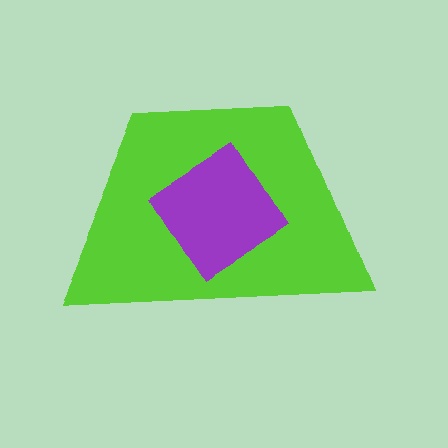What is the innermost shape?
The purple diamond.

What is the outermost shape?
The lime trapezoid.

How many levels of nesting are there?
2.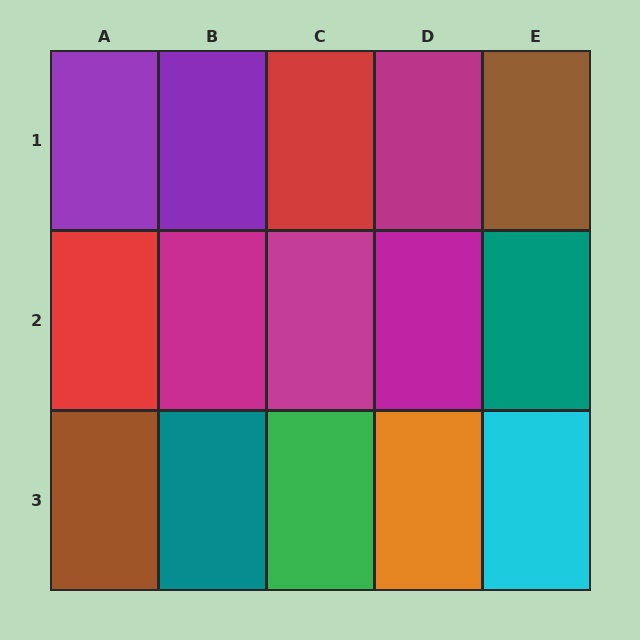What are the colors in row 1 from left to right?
Purple, purple, red, magenta, brown.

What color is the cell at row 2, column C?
Magenta.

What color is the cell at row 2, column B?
Magenta.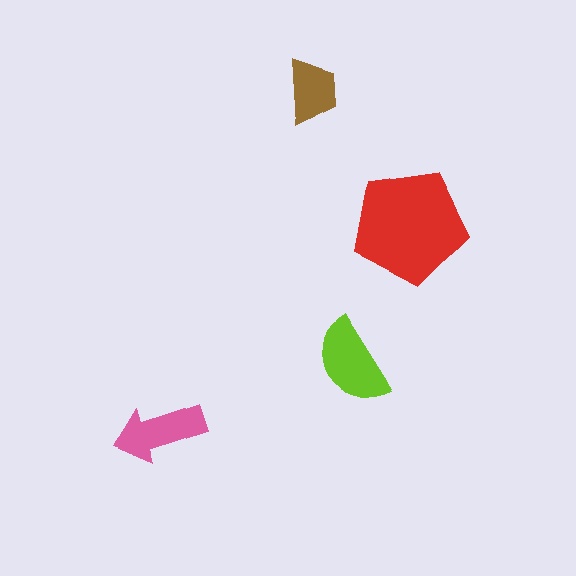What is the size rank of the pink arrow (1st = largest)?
3rd.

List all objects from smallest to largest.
The brown trapezoid, the pink arrow, the lime semicircle, the red pentagon.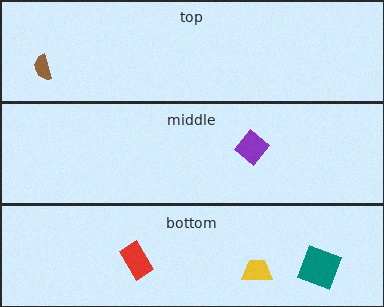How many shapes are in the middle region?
1.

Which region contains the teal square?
The bottom region.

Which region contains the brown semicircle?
The top region.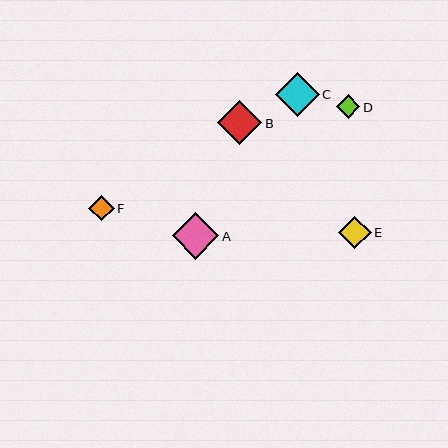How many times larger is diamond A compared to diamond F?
Diamond A is approximately 1.8 times the size of diamond F.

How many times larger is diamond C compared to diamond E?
Diamond C is approximately 1.3 times the size of diamond E.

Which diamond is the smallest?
Diamond D is the smallest with a size of approximately 24 pixels.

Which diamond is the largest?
Diamond A is the largest with a size of approximately 46 pixels.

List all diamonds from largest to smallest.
From largest to smallest: A, C, B, E, F, D.